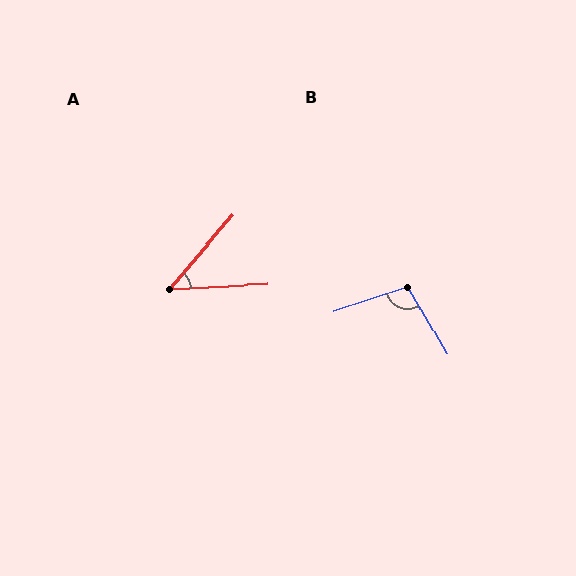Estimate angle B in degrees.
Approximately 102 degrees.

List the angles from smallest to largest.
A (47°), B (102°).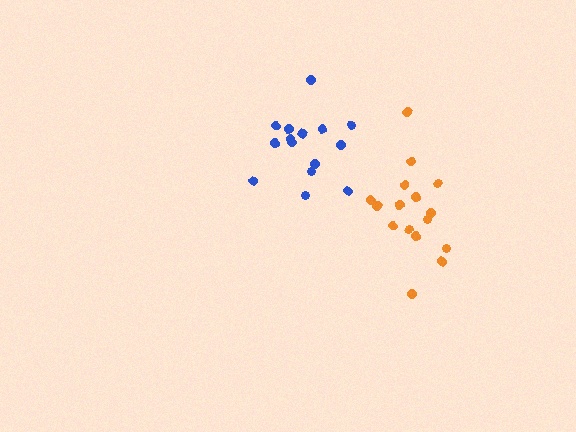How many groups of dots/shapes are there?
There are 2 groups.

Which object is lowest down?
The orange cluster is bottommost.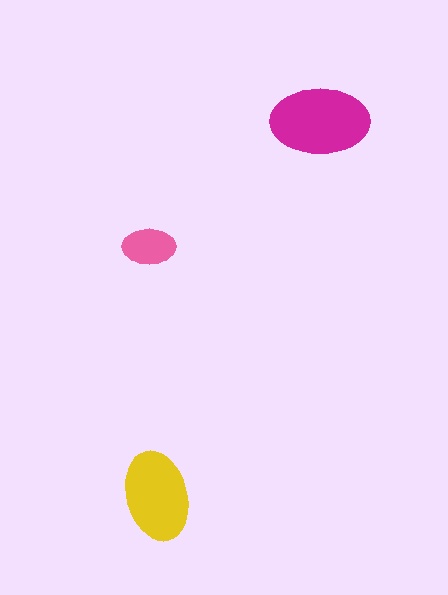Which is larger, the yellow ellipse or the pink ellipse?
The yellow one.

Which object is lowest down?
The yellow ellipse is bottommost.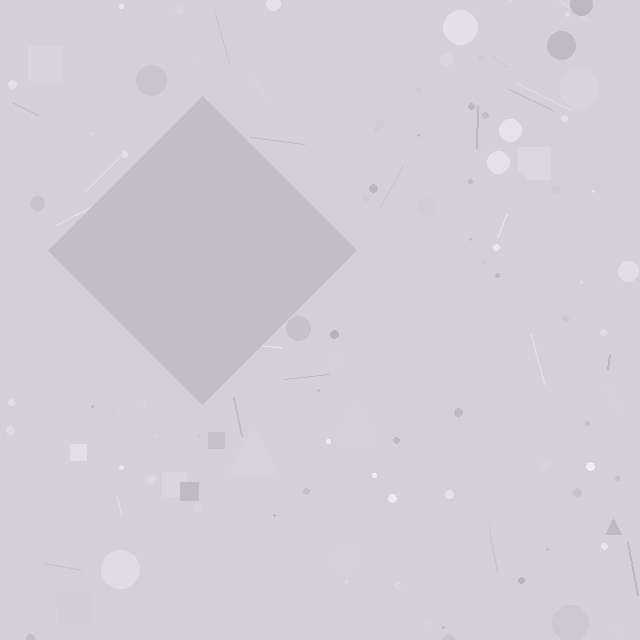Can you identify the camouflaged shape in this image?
The camouflaged shape is a diamond.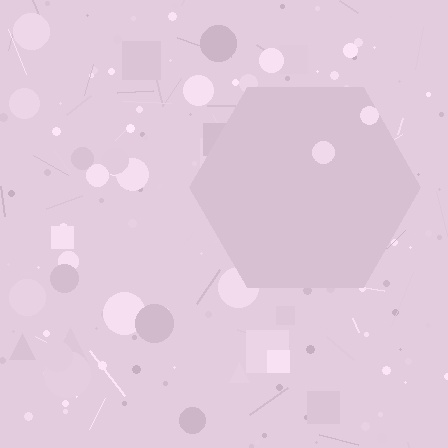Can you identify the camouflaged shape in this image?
The camouflaged shape is a hexagon.